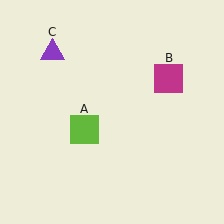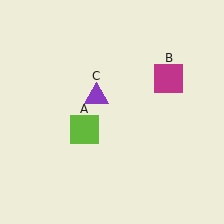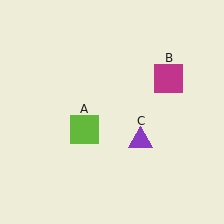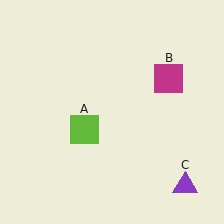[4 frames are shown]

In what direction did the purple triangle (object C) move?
The purple triangle (object C) moved down and to the right.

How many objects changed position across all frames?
1 object changed position: purple triangle (object C).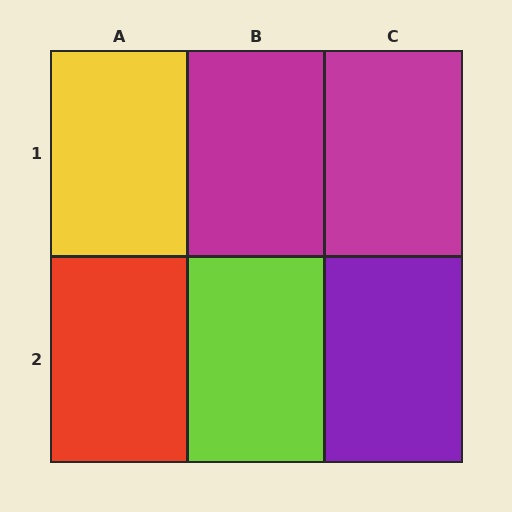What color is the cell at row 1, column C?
Magenta.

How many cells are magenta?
2 cells are magenta.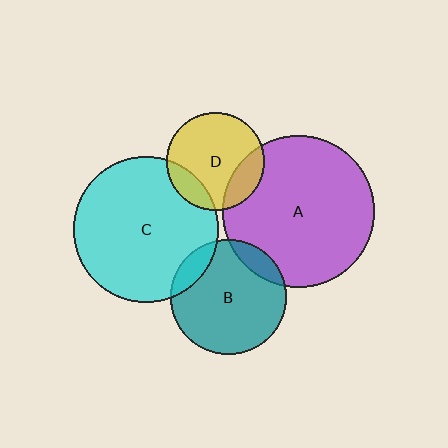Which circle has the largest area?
Circle A (purple).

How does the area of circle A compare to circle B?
Approximately 1.7 times.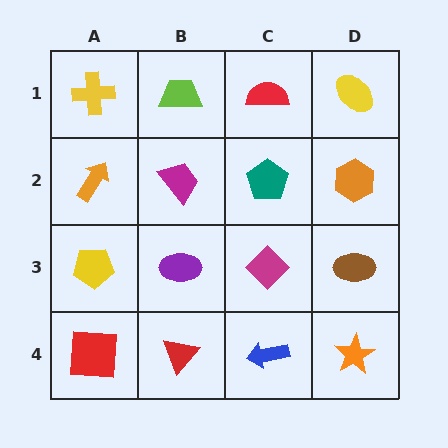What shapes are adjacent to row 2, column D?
A yellow ellipse (row 1, column D), a brown ellipse (row 3, column D), a teal pentagon (row 2, column C).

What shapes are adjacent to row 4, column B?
A purple ellipse (row 3, column B), a red square (row 4, column A), a blue arrow (row 4, column C).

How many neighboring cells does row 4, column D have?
2.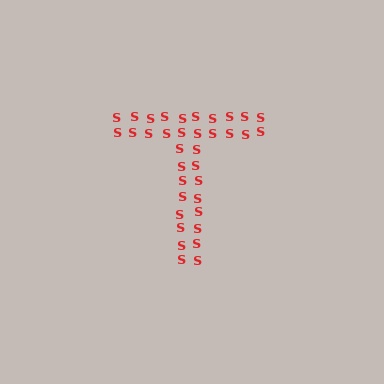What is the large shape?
The large shape is the letter T.